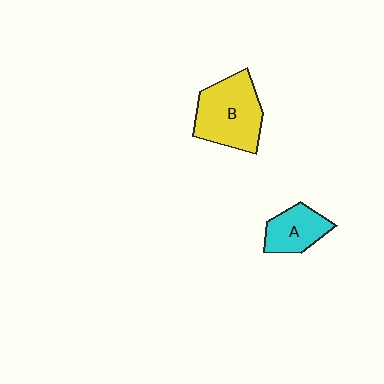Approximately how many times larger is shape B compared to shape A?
Approximately 1.7 times.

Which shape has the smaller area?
Shape A (cyan).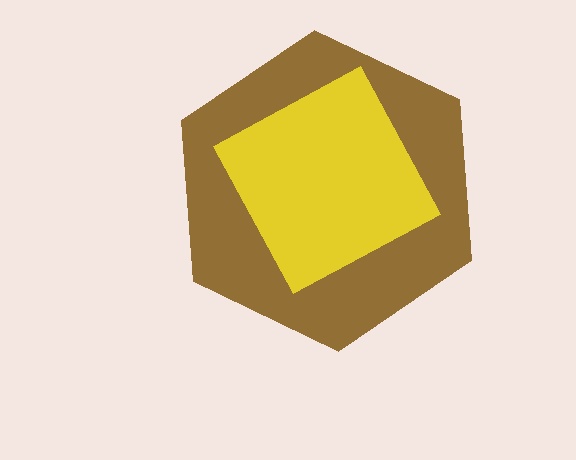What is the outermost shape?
The brown hexagon.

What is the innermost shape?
The yellow square.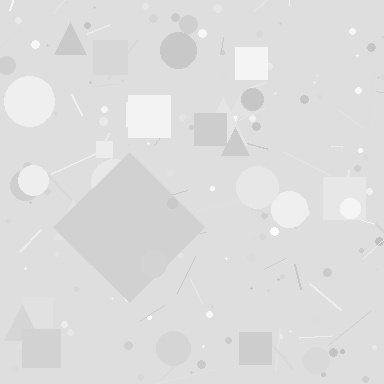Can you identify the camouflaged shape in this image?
The camouflaged shape is a diamond.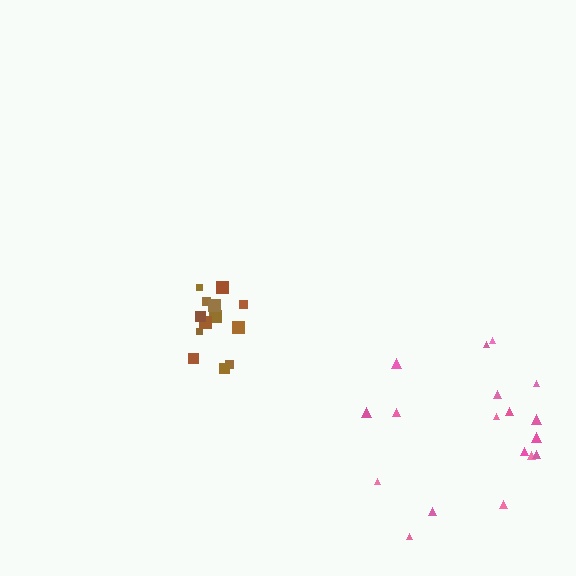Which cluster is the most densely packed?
Brown.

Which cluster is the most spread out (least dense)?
Pink.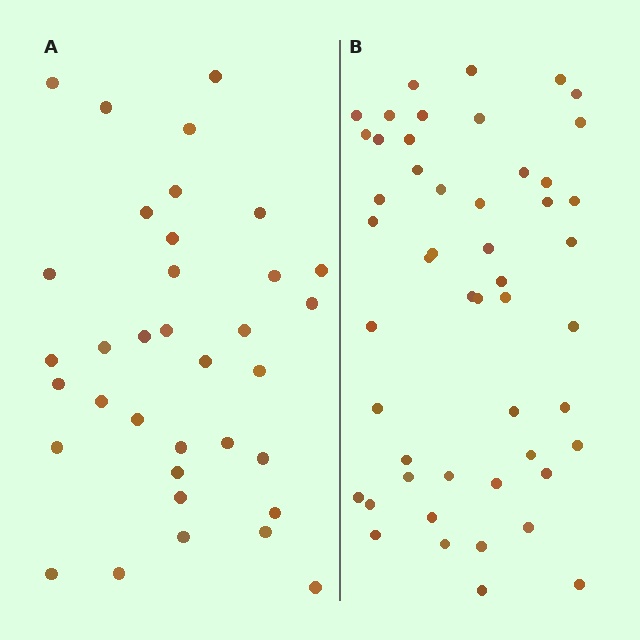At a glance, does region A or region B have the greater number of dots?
Region B (the right region) has more dots.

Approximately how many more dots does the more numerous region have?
Region B has approximately 15 more dots than region A.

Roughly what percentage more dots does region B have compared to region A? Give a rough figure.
About 45% more.